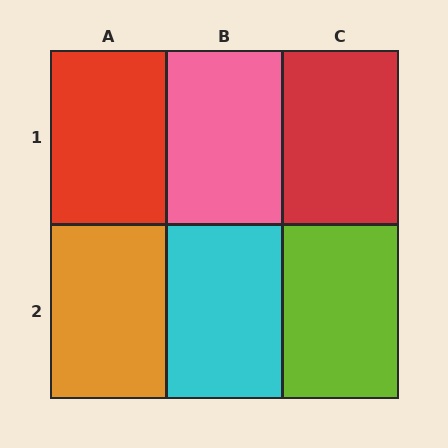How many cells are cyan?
1 cell is cyan.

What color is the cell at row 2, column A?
Orange.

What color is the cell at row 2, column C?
Lime.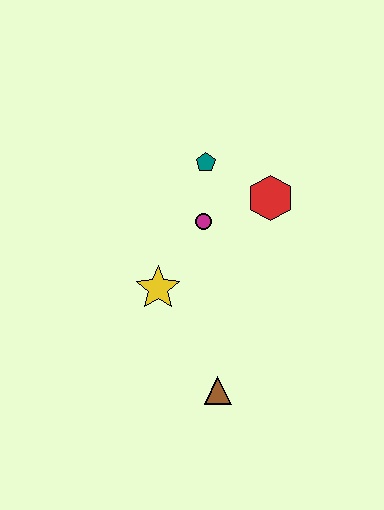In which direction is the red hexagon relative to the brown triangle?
The red hexagon is above the brown triangle.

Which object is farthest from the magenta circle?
The brown triangle is farthest from the magenta circle.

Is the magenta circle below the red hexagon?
Yes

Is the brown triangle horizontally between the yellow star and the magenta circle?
No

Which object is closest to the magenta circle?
The teal pentagon is closest to the magenta circle.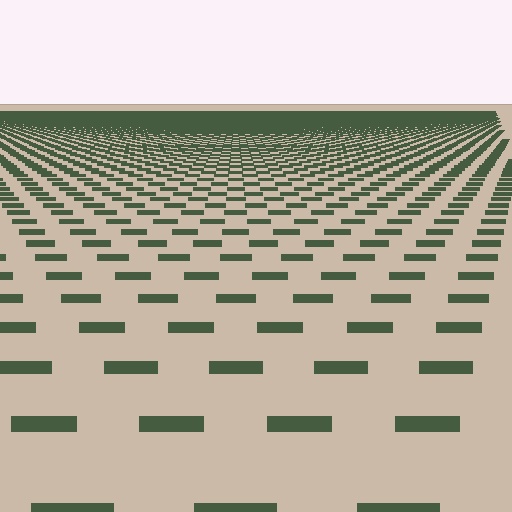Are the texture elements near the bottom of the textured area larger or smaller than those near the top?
Larger. Near the bottom, elements are closer to the viewer and appear at a bigger on-screen size.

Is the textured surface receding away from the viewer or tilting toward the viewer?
The surface is receding away from the viewer. Texture elements get smaller and denser toward the top.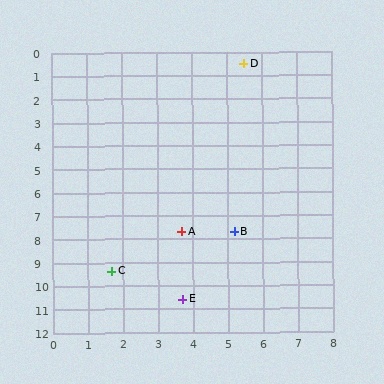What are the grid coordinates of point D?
Point D is at approximately (5.5, 0.5).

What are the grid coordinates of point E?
Point E is at approximately (3.7, 10.6).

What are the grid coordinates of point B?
Point B is at approximately (5.2, 7.7).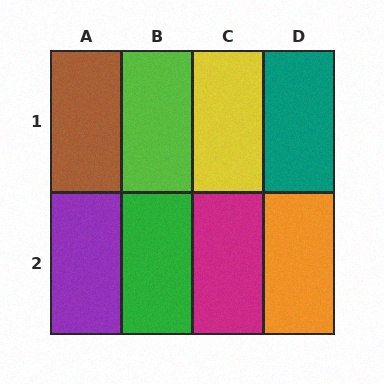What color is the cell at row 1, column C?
Yellow.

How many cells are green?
1 cell is green.